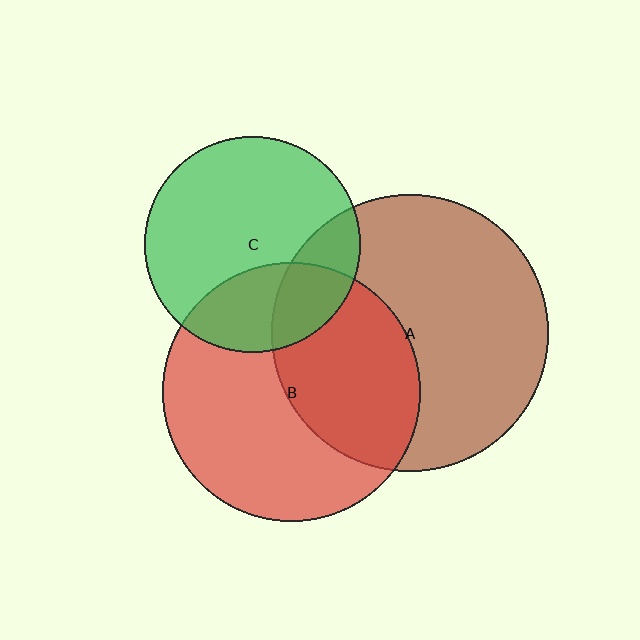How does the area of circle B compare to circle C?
Approximately 1.4 times.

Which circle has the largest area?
Circle A (brown).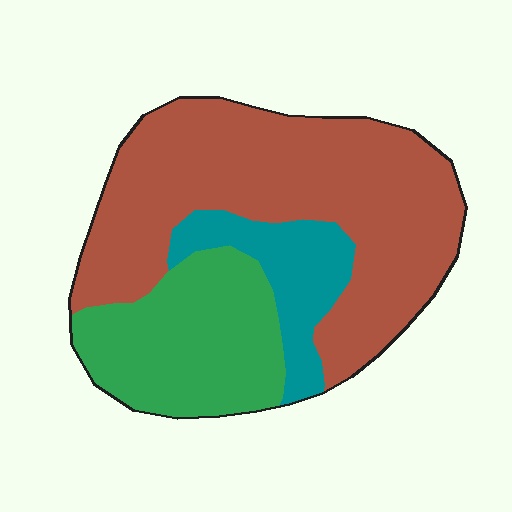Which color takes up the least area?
Teal, at roughly 15%.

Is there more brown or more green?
Brown.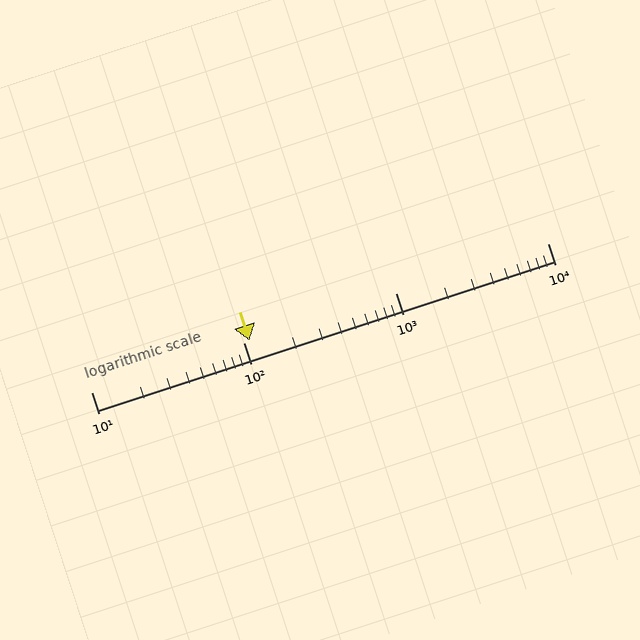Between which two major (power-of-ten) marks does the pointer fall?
The pointer is between 100 and 1000.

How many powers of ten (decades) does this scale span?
The scale spans 3 decades, from 10 to 10000.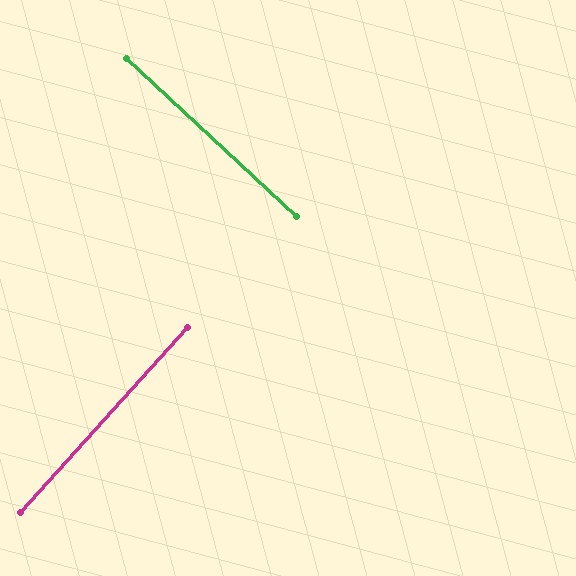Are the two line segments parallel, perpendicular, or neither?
Perpendicular — they meet at approximately 89°.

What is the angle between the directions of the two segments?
Approximately 89 degrees.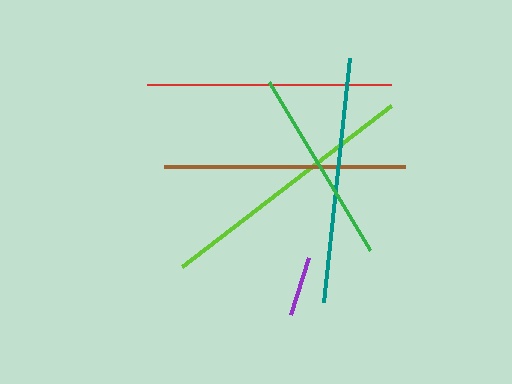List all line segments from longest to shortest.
From longest to shortest: lime, teal, red, brown, green, purple.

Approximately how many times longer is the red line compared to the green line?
The red line is approximately 1.2 times the length of the green line.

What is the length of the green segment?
The green segment is approximately 196 pixels long.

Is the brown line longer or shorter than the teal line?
The teal line is longer than the brown line.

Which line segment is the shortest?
The purple line is the shortest at approximately 60 pixels.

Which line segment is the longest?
The lime line is the longest at approximately 264 pixels.